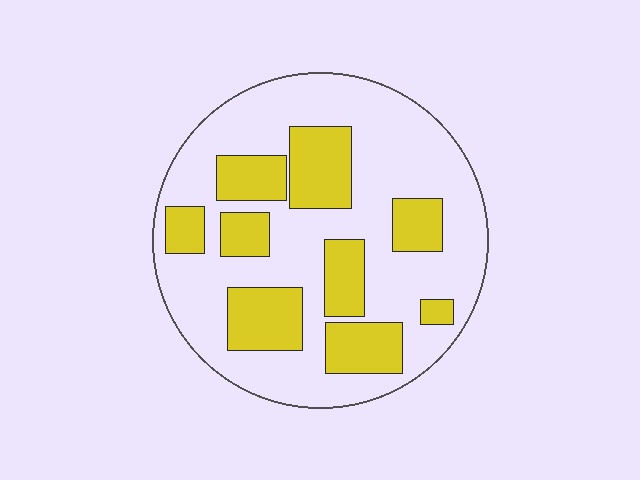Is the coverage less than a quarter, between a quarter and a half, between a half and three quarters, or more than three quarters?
Between a quarter and a half.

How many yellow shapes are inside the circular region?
9.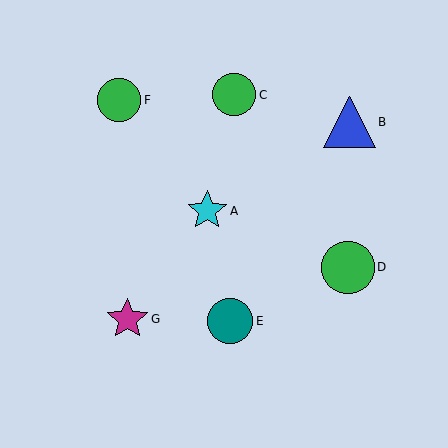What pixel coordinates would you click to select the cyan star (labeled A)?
Click at (207, 211) to select the cyan star A.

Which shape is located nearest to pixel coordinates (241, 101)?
The green circle (labeled C) at (234, 95) is nearest to that location.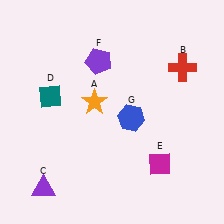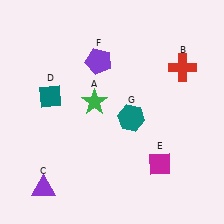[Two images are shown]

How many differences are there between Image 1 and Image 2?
There are 2 differences between the two images.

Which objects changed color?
A changed from orange to green. G changed from blue to teal.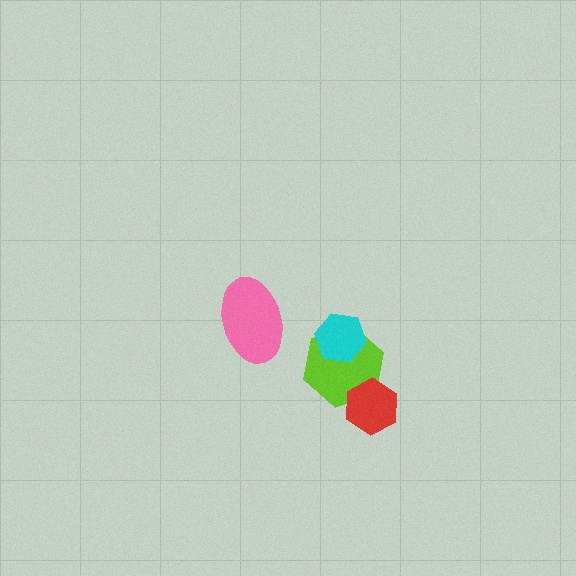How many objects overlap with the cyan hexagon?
1 object overlaps with the cyan hexagon.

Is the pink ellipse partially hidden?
No, no other shape covers it.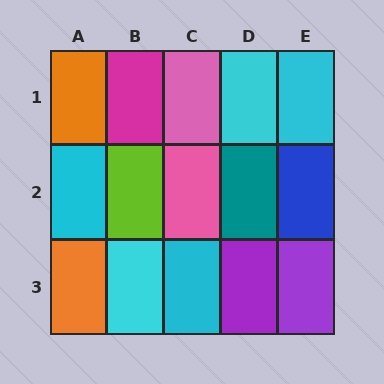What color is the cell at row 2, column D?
Teal.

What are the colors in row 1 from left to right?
Orange, magenta, pink, cyan, cyan.